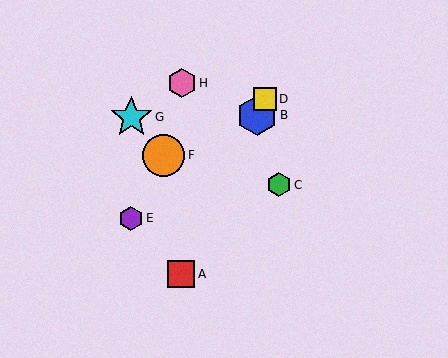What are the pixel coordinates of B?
Object B is at (257, 115).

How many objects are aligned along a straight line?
3 objects (A, B, D) are aligned along a straight line.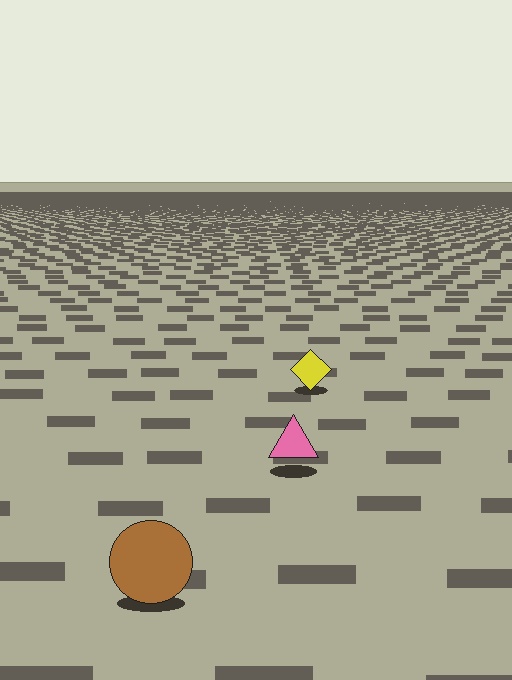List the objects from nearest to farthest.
From nearest to farthest: the brown circle, the pink triangle, the yellow diamond.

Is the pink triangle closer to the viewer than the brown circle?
No. The brown circle is closer — you can tell from the texture gradient: the ground texture is coarser near it.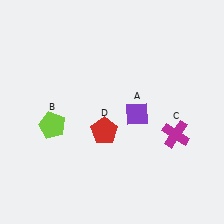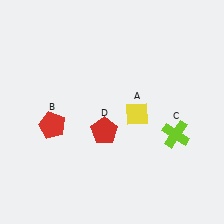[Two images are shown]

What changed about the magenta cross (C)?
In Image 1, C is magenta. In Image 2, it changed to lime.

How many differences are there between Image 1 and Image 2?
There are 3 differences between the two images.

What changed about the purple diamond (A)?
In Image 1, A is purple. In Image 2, it changed to yellow.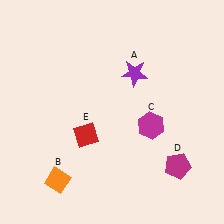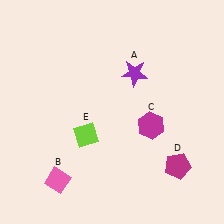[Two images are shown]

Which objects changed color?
B changed from orange to pink. E changed from red to lime.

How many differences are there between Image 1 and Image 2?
There are 2 differences between the two images.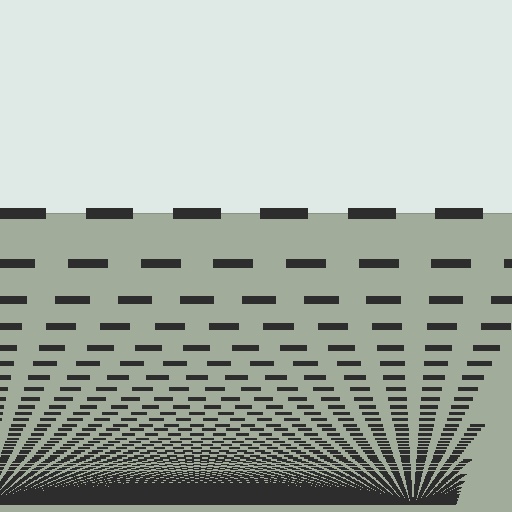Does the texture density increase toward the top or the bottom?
Density increases toward the bottom.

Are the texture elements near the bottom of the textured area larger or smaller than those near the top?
Smaller. The gradient is inverted — elements near the bottom are smaller and denser.